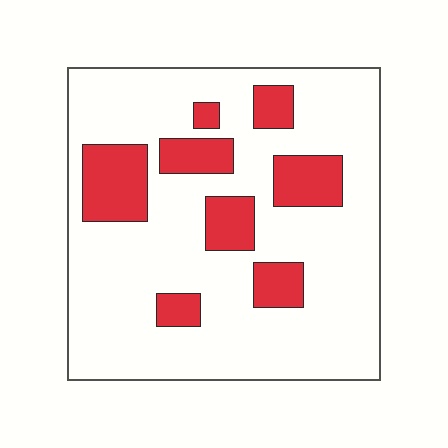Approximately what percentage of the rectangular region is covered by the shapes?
Approximately 20%.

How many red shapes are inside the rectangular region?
8.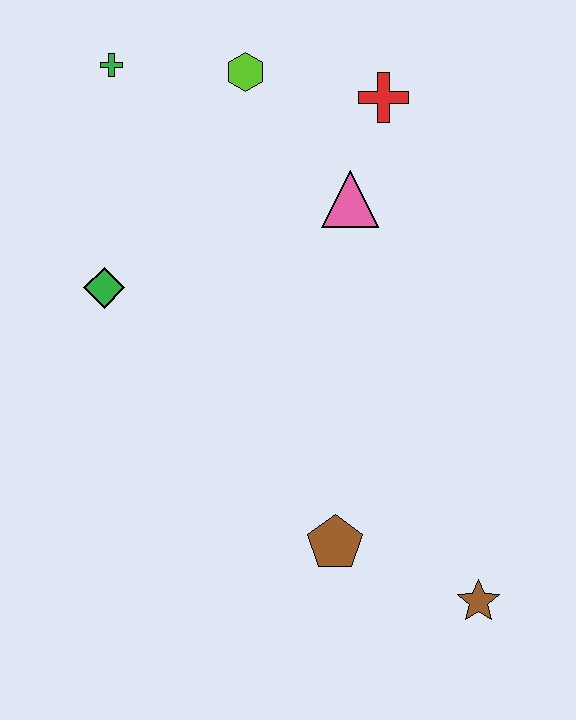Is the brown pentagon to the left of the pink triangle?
Yes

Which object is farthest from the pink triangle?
The brown star is farthest from the pink triangle.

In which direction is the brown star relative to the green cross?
The brown star is below the green cross.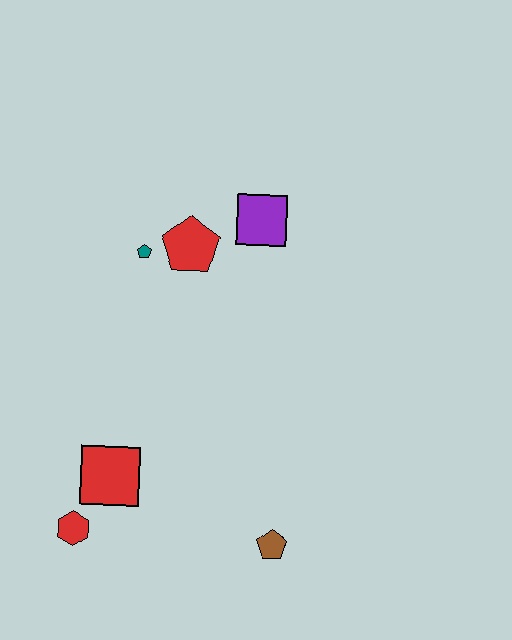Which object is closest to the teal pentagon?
The red pentagon is closest to the teal pentagon.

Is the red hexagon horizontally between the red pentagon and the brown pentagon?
No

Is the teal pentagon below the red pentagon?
Yes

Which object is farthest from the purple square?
The red hexagon is farthest from the purple square.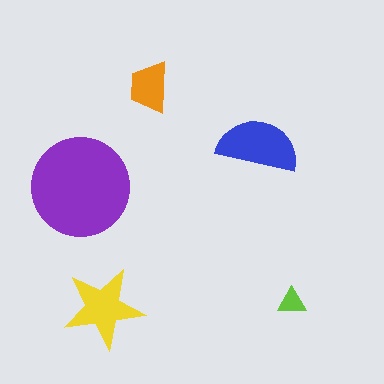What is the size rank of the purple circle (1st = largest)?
1st.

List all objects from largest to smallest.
The purple circle, the blue semicircle, the yellow star, the orange trapezoid, the lime triangle.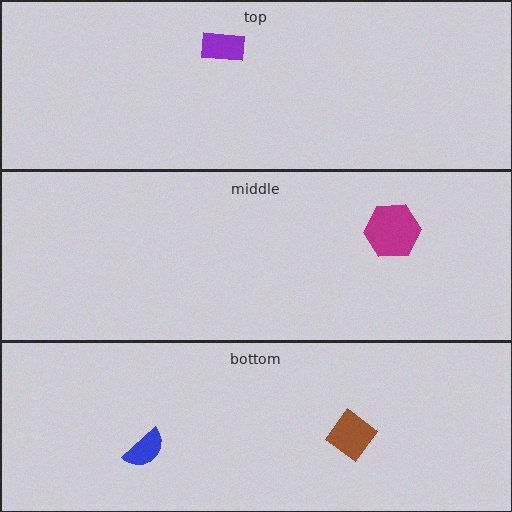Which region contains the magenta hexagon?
The middle region.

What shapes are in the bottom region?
The brown diamond, the blue semicircle.